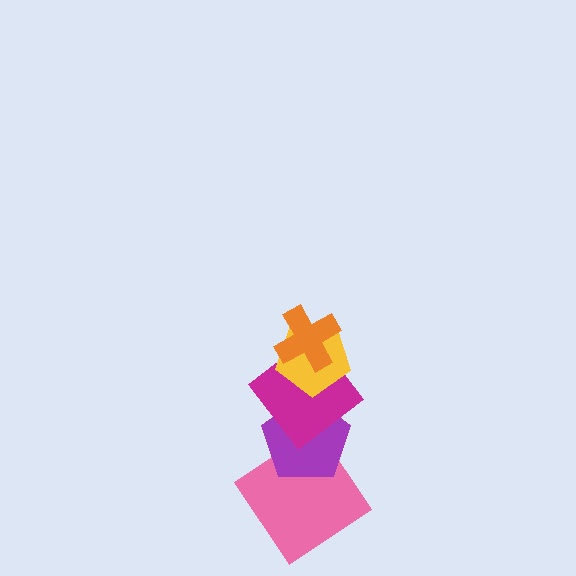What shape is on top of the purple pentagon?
The magenta diamond is on top of the purple pentagon.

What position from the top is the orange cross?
The orange cross is 1st from the top.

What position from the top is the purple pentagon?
The purple pentagon is 4th from the top.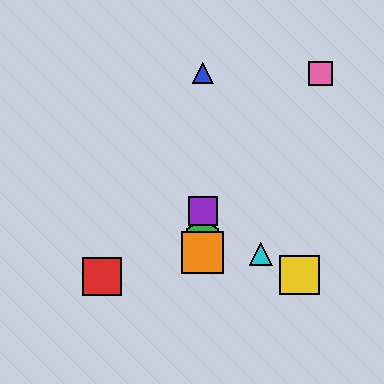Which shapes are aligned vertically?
The blue triangle, the green hexagon, the purple square, the orange square are aligned vertically.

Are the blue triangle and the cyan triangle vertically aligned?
No, the blue triangle is at x≈203 and the cyan triangle is at x≈261.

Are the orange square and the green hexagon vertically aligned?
Yes, both are at x≈203.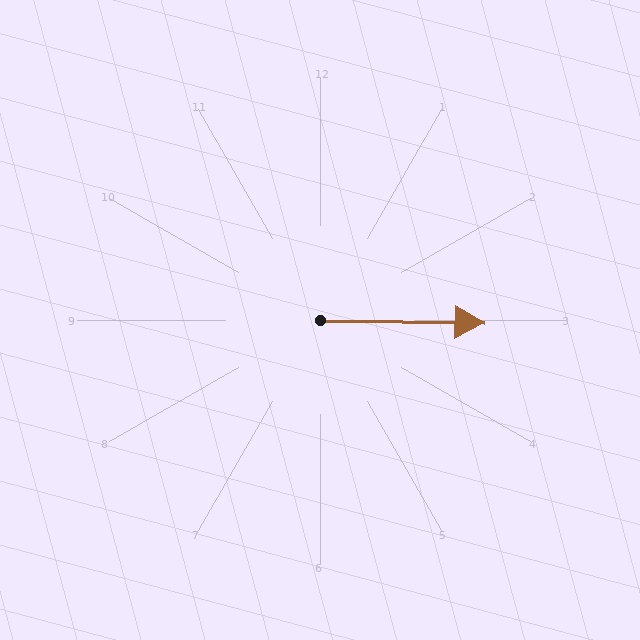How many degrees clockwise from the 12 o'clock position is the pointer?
Approximately 91 degrees.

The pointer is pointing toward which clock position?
Roughly 3 o'clock.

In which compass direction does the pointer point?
East.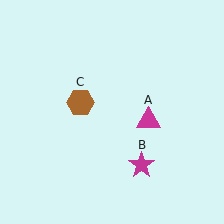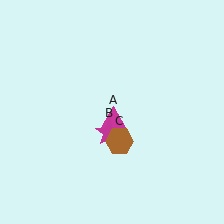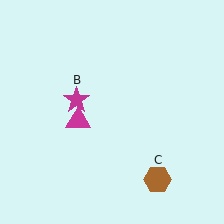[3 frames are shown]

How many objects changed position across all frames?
3 objects changed position: magenta triangle (object A), magenta star (object B), brown hexagon (object C).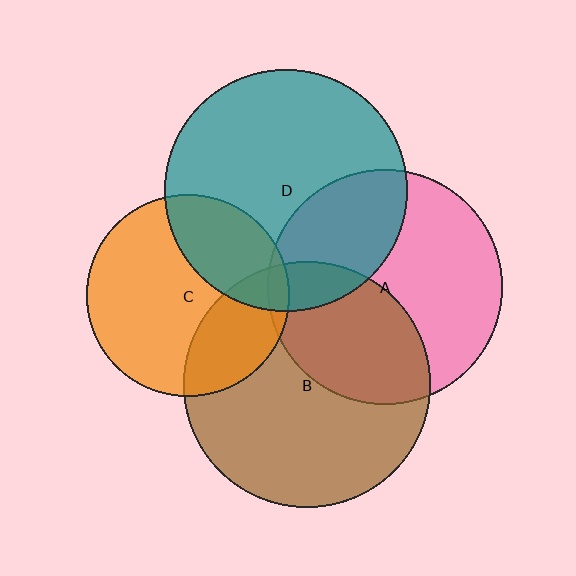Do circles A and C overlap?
Yes.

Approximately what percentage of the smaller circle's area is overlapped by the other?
Approximately 5%.